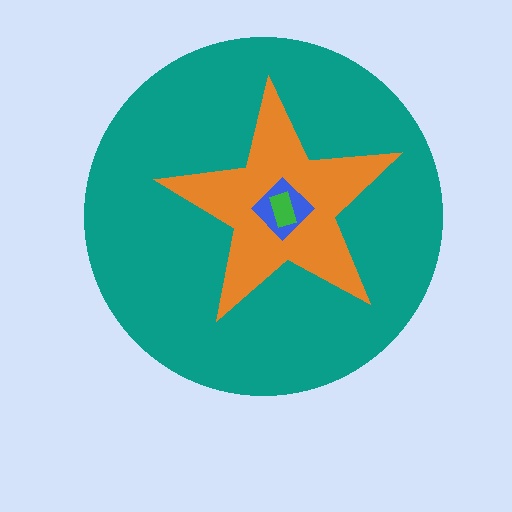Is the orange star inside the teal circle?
Yes.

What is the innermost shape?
The green rectangle.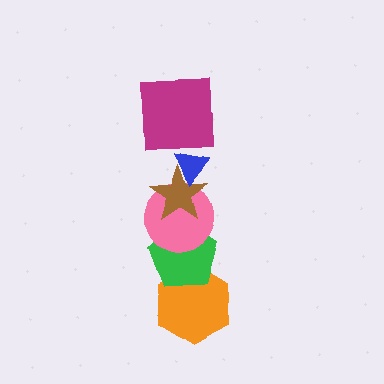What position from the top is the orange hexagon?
The orange hexagon is 6th from the top.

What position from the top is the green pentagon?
The green pentagon is 5th from the top.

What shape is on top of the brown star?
The magenta square is on top of the brown star.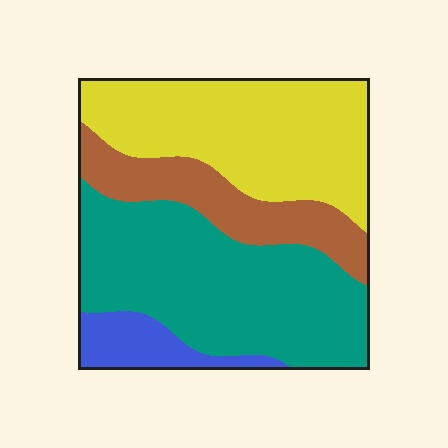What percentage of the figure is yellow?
Yellow covers 34% of the figure.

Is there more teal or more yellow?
Teal.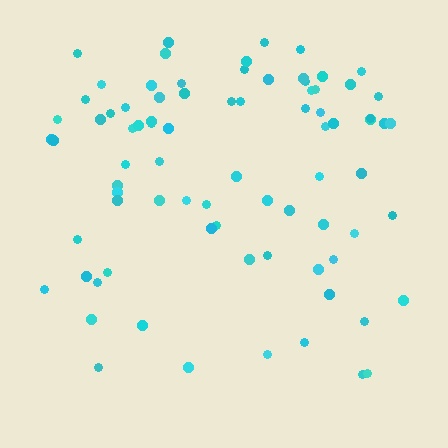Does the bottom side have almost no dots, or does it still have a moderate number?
Still a moderate number, just noticeably fewer than the top.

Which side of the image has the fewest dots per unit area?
The bottom.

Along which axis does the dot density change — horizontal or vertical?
Vertical.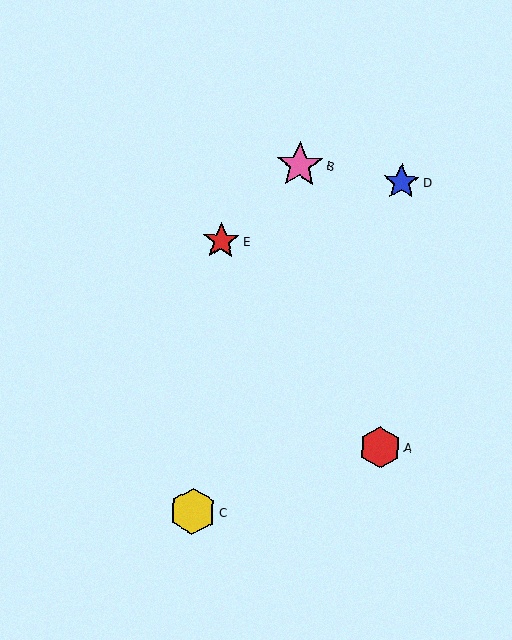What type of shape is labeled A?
Shape A is a red hexagon.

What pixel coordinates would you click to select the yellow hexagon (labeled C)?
Click at (193, 511) to select the yellow hexagon C.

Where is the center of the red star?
The center of the red star is at (221, 241).